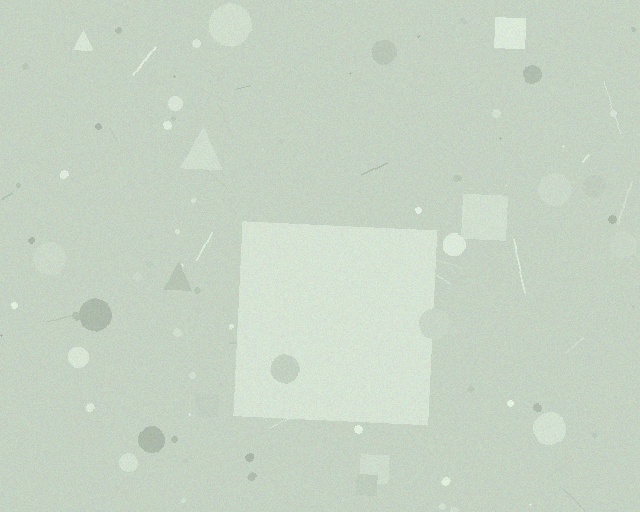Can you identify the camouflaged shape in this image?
The camouflaged shape is a square.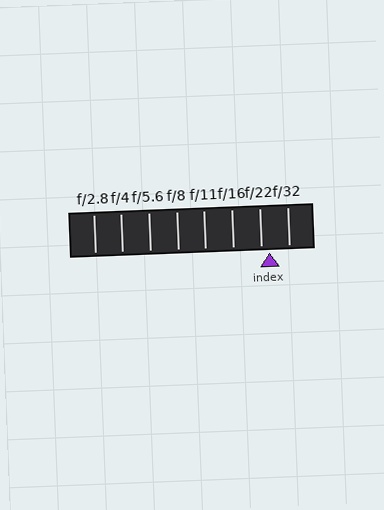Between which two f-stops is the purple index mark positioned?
The index mark is between f/22 and f/32.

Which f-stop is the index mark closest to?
The index mark is closest to f/22.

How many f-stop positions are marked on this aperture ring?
There are 8 f-stop positions marked.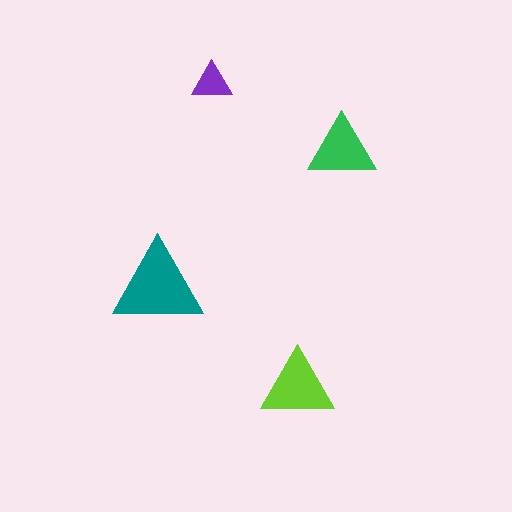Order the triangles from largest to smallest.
the teal one, the lime one, the green one, the purple one.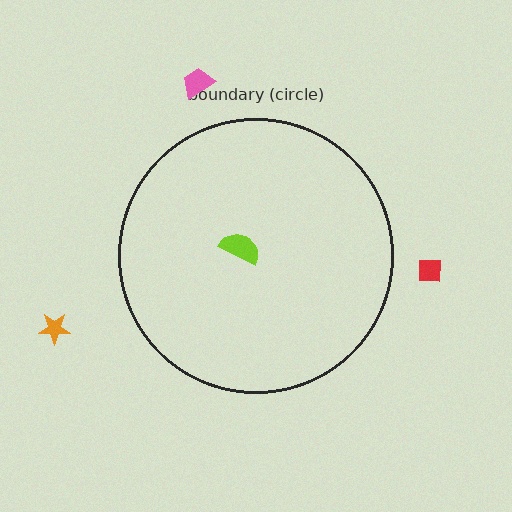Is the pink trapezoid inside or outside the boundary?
Outside.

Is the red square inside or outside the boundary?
Outside.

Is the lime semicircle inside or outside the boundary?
Inside.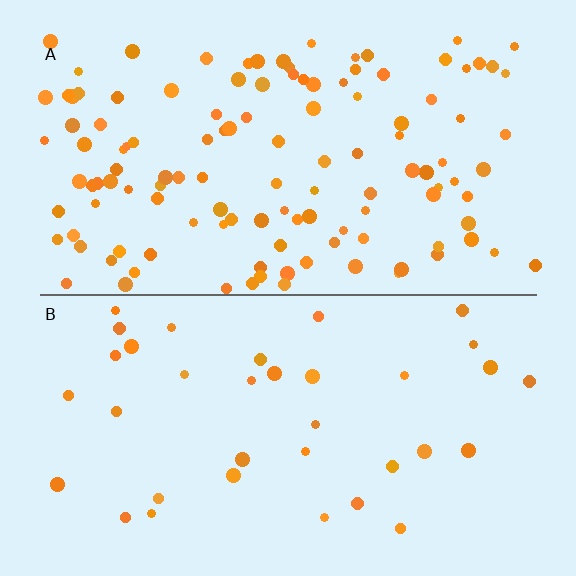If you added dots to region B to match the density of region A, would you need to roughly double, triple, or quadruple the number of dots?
Approximately triple.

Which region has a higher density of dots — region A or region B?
A (the top).